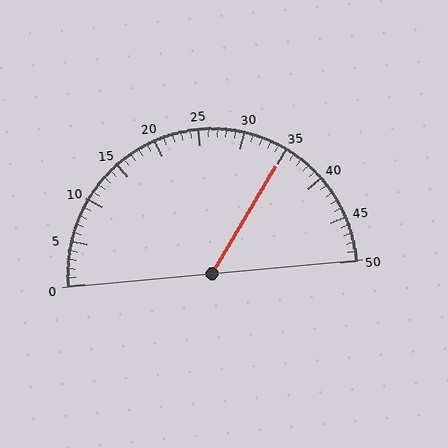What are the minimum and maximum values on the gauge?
The gauge ranges from 0 to 50.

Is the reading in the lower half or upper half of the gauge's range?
The reading is in the upper half of the range (0 to 50).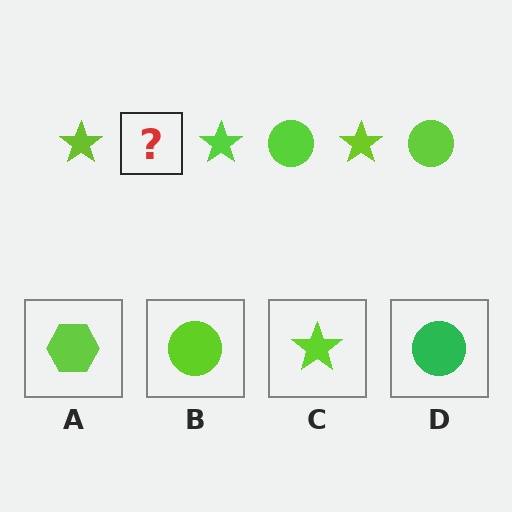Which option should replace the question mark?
Option B.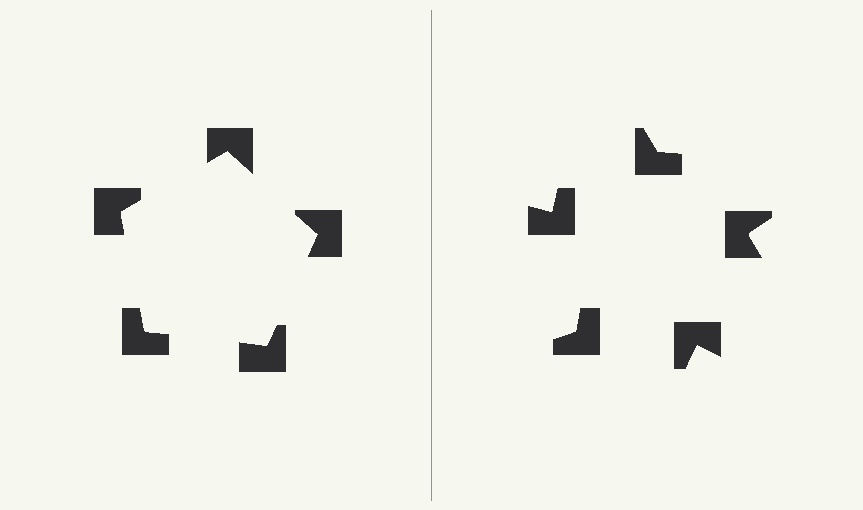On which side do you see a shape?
An illusory pentagon appears on the left side. On the right side the wedge cuts are rotated, so no coherent shape forms.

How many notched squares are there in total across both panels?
10 — 5 on each side.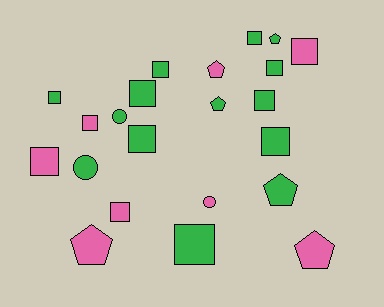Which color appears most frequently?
Green, with 14 objects.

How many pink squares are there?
There are 4 pink squares.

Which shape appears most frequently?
Square, with 13 objects.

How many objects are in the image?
There are 22 objects.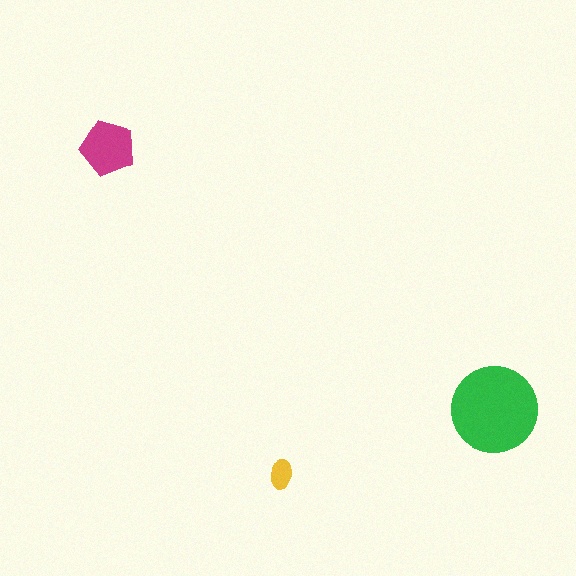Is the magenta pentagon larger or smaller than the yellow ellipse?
Larger.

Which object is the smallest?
The yellow ellipse.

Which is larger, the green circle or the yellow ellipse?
The green circle.